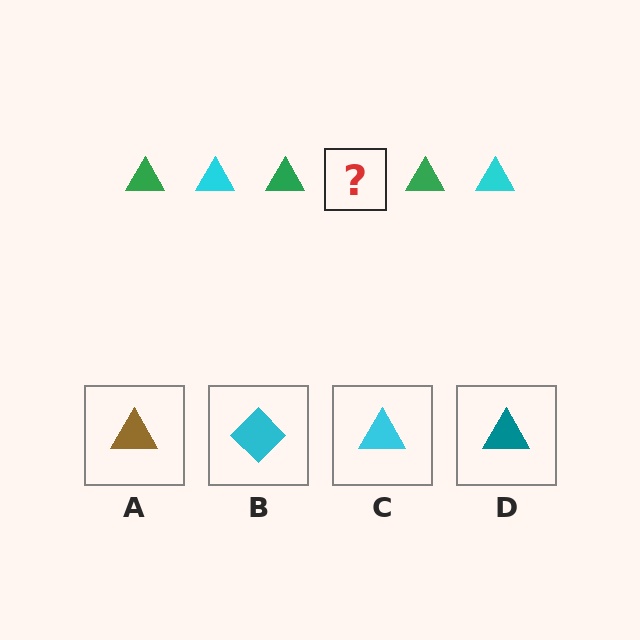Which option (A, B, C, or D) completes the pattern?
C.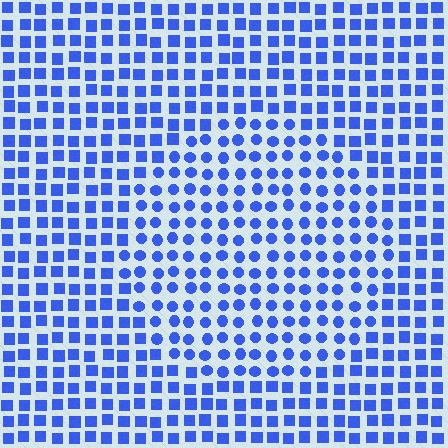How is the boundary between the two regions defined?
The boundary is defined by a change in element shape: circles inside vs. squares outside. All elements share the same color and spacing.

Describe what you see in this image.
The image is filled with small blue elements arranged in a uniform grid. A circle-shaped region contains circles, while the surrounding area contains squares. The boundary is defined purely by the change in element shape.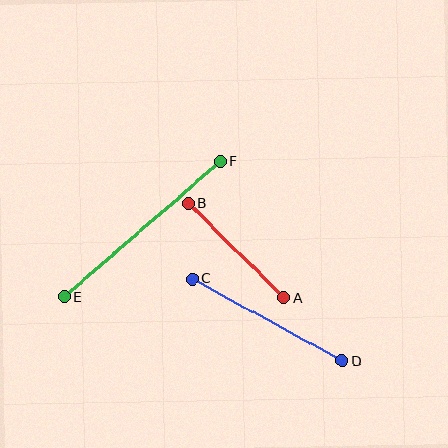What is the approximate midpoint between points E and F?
The midpoint is at approximately (142, 229) pixels.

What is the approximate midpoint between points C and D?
The midpoint is at approximately (267, 320) pixels.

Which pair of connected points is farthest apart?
Points E and F are farthest apart.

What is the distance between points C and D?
The distance is approximately 171 pixels.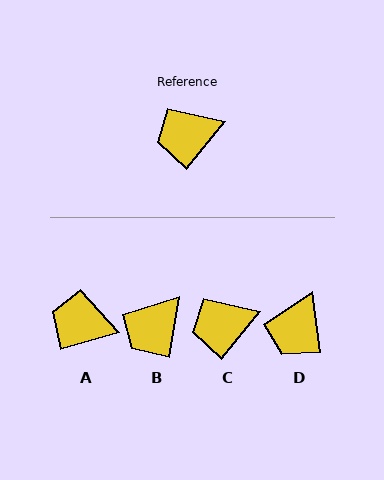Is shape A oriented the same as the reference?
No, it is off by about 35 degrees.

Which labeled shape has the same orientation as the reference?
C.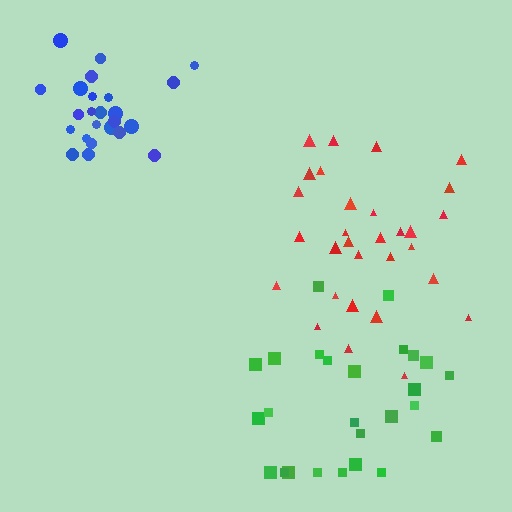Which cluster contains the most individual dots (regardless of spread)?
Red (30).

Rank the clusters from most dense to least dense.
blue, red, green.